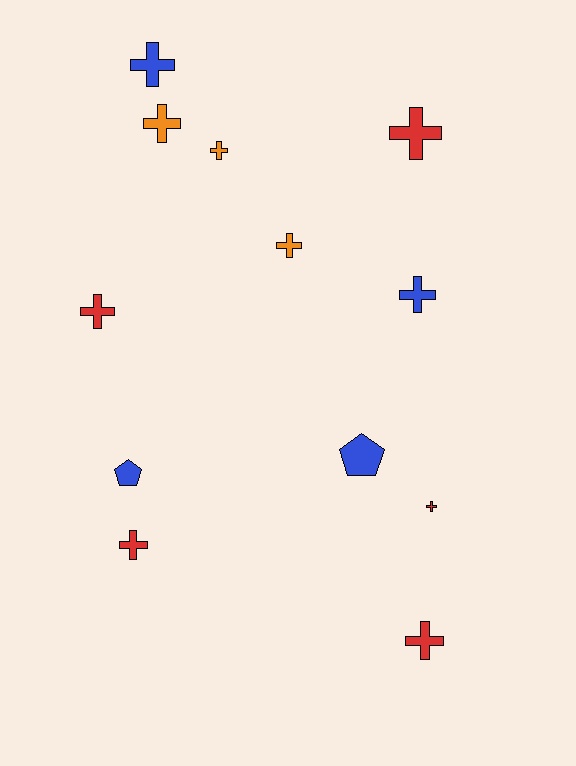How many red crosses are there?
There are 5 red crosses.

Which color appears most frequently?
Red, with 5 objects.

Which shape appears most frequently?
Cross, with 10 objects.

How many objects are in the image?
There are 12 objects.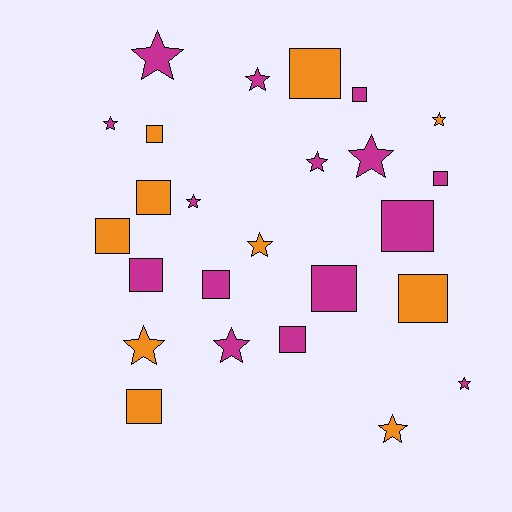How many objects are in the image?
There are 25 objects.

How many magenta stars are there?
There are 8 magenta stars.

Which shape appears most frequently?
Square, with 13 objects.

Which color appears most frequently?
Magenta, with 15 objects.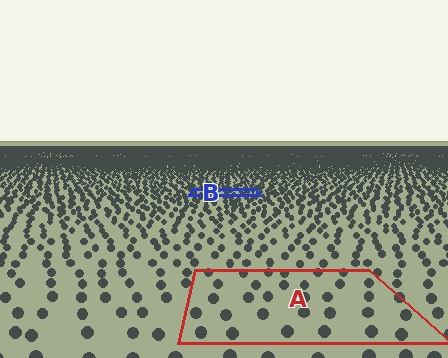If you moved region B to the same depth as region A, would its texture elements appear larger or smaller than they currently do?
They would appear larger. At a closer depth, the same texture elements are projected at a bigger on-screen size.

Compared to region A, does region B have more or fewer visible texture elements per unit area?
Region B has more texture elements per unit area — they are packed more densely because it is farther away.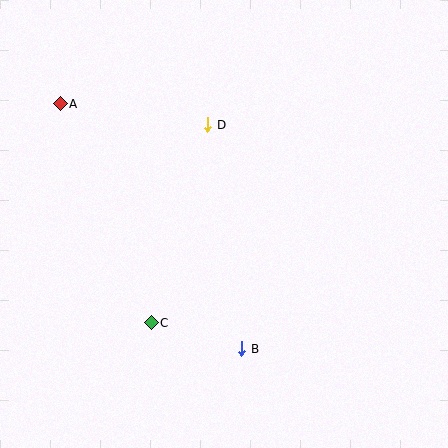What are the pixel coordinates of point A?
Point A is at (60, 104).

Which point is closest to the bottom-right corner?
Point B is closest to the bottom-right corner.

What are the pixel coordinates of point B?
Point B is at (242, 349).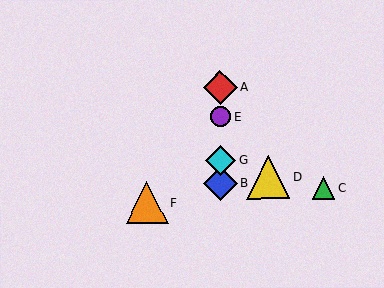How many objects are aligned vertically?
4 objects (A, B, E, G) are aligned vertically.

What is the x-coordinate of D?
Object D is at x≈268.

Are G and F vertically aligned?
No, G is at x≈221 and F is at x≈146.